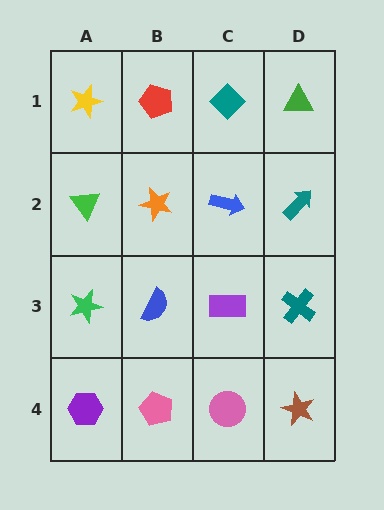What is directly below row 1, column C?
A blue arrow.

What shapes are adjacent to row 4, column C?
A purple rectangle (row 3, column C), a pink pentagon (row 4, column B), a brown star (row 4, column D).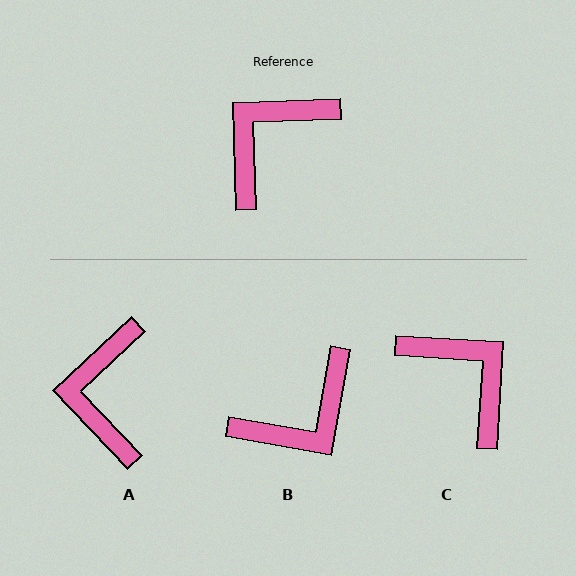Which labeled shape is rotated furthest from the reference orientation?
B, about 168 degrees away.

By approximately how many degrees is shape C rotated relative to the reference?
Approximately 95 degrees clockwise.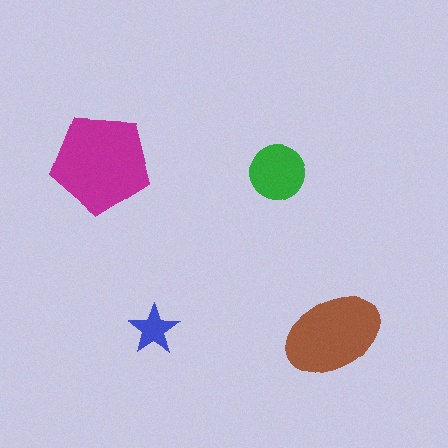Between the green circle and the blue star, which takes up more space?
The green circle.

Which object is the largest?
The magenta pentagon.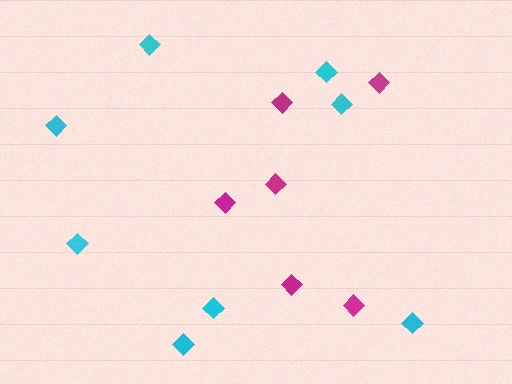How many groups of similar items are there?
There are 2 groups: one group of magenta diamonds (6) and one group of cyan diamonds (8).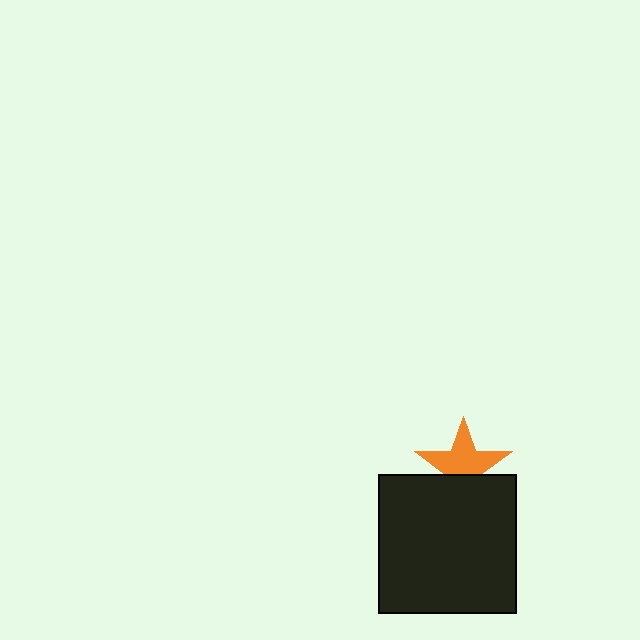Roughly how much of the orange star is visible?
About half of it is visible (roughly 63%).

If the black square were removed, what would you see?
You would see the complete orange star.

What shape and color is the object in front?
The object in front is a black square.